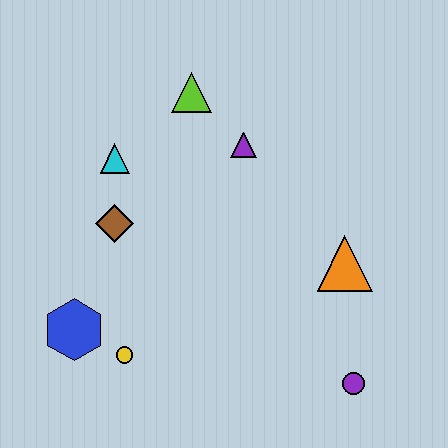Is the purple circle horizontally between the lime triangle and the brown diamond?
No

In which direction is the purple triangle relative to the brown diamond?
The purple triangle is to the right of the brown diamond.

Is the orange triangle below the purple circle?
No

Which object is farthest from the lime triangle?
The purple circle is farthest from the lime triangle.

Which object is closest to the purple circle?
The orange triangle is closest to the purple circle.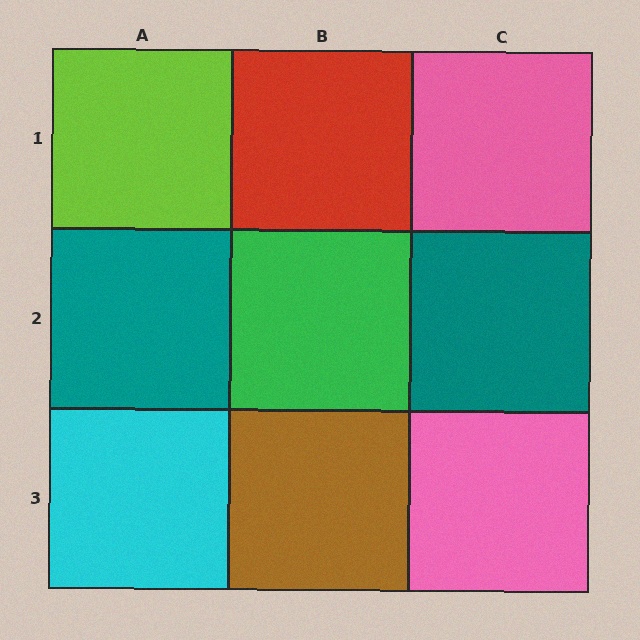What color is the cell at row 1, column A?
Lime.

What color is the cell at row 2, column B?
Green.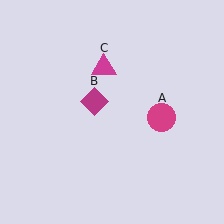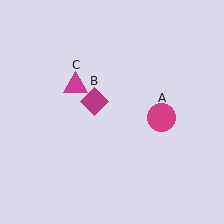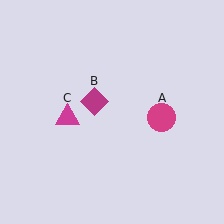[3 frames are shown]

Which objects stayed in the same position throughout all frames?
Magenta circle (object A) and magenta diamond (object B) remained stationary.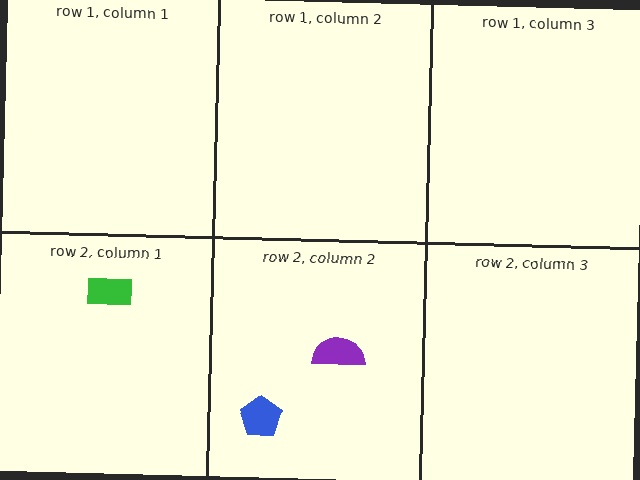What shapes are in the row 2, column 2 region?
The purple semicircle, the blue pentagon.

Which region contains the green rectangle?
The row 2, column 1 region.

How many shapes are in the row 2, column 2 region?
2.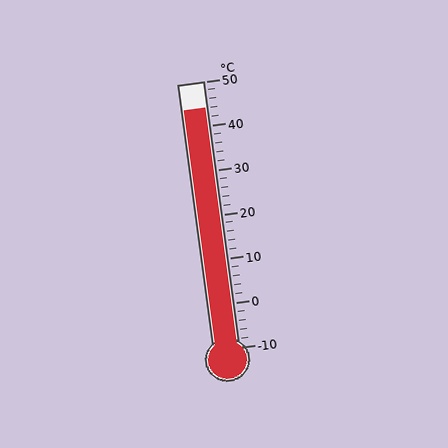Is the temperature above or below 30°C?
The temperature is above 30°C.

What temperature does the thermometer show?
The thermometer shows approximately 44°C.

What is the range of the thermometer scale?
The thermometer scale ranges from -10°C to 50°C.